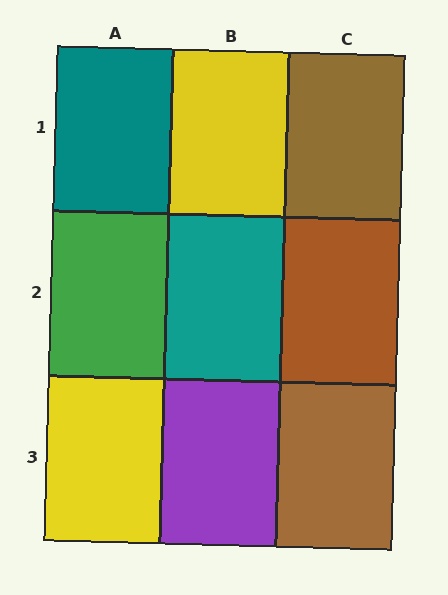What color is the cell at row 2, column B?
Teal.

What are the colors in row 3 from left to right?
Yellow, purple, brown.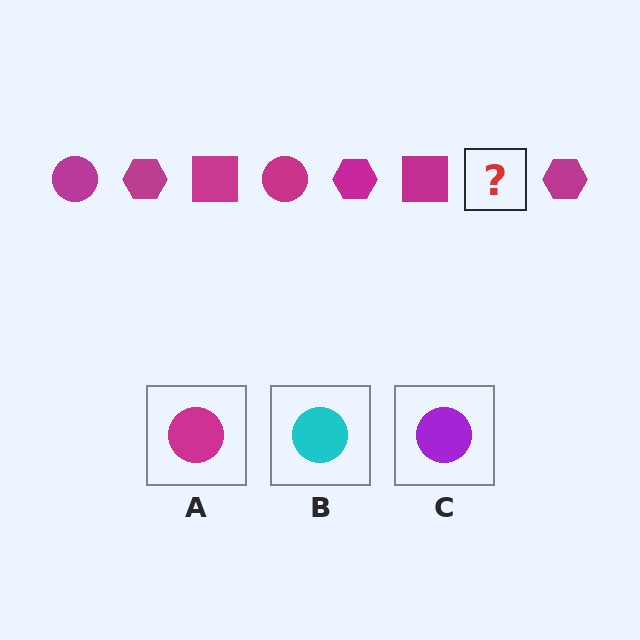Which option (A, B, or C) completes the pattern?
A.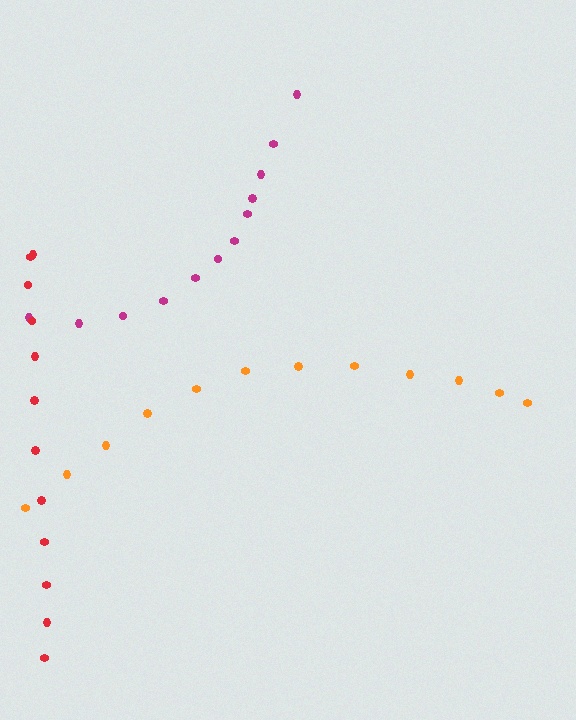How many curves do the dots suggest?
There are 3 distinct paths.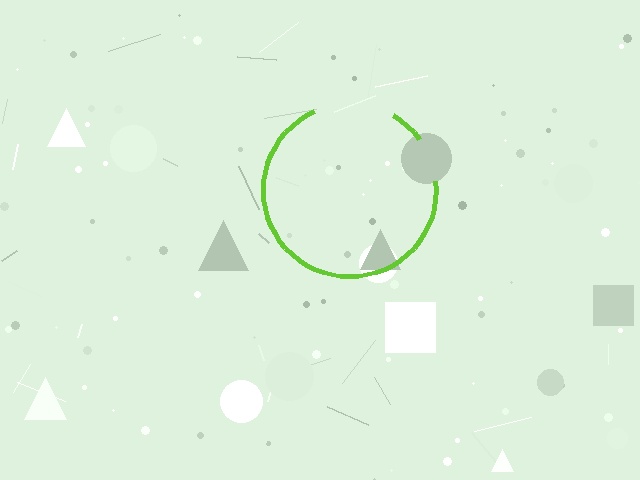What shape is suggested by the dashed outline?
The dashed outline suggests a circle.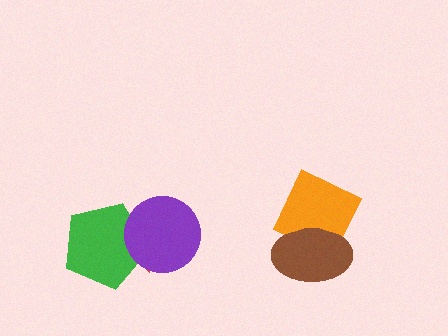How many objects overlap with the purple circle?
2 objects overlap with the purple circle.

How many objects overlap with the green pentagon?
2 objects overlap with the green pentagon.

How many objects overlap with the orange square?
1 object overlaps with the orange square.